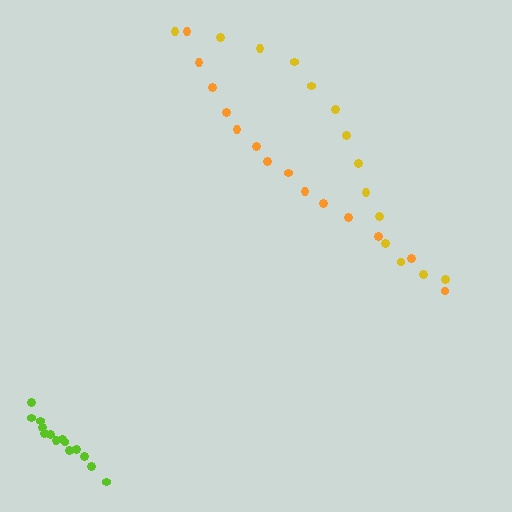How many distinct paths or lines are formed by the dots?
There are 3 distinct paths.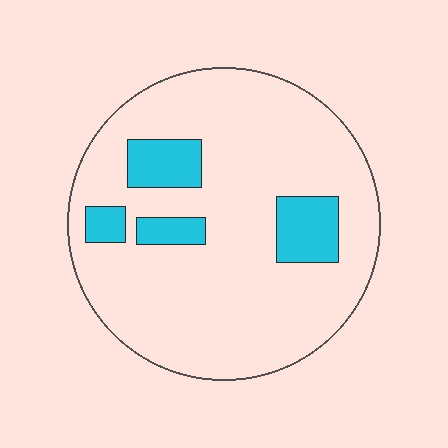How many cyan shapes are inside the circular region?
4.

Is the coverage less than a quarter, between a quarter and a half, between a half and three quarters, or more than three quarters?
Less than a quarter.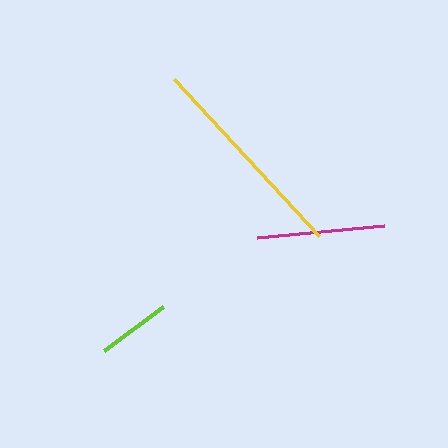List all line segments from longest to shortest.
From longest to shortest: yellow, magenta, lime.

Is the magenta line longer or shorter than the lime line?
The magenta line is longer than the lime line.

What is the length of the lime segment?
The lime segment is approximately 74 pixels long.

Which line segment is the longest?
The yellow line is the longest at approximately 214 pixels.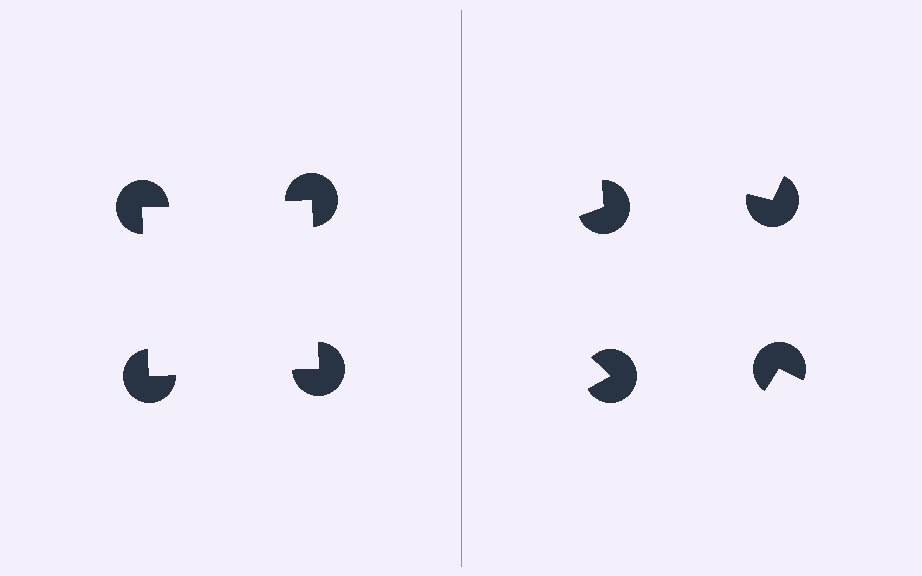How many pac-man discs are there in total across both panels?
8 — 4 on each side.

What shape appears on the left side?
An illusory square.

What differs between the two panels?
The pac-man discs are positioned identically on both sides; only the wedge orientations differ. On the left they align to a square; on the right they are misaligned.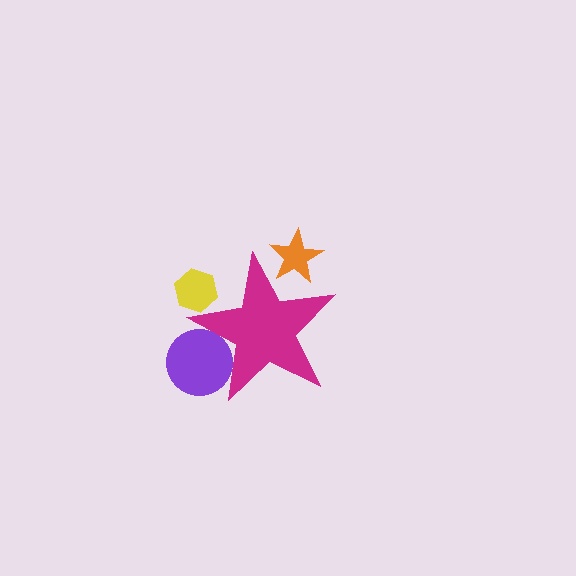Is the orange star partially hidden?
Yes, the orange star is partially hidden behind the magenta star.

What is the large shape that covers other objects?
A magenta star.